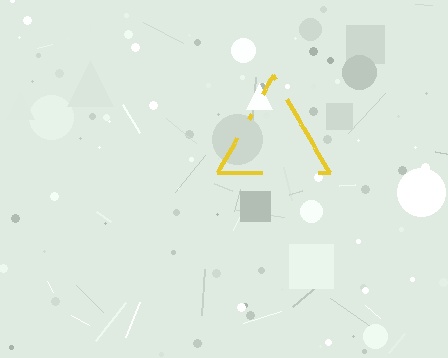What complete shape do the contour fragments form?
The contour fragments form a triangle.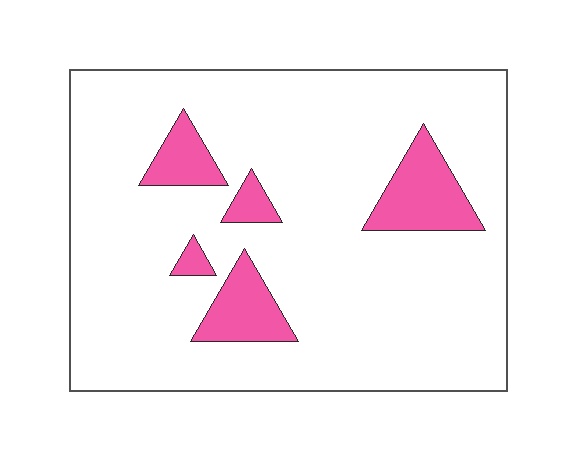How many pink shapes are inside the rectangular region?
5.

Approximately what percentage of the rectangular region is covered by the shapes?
Approximately 15%.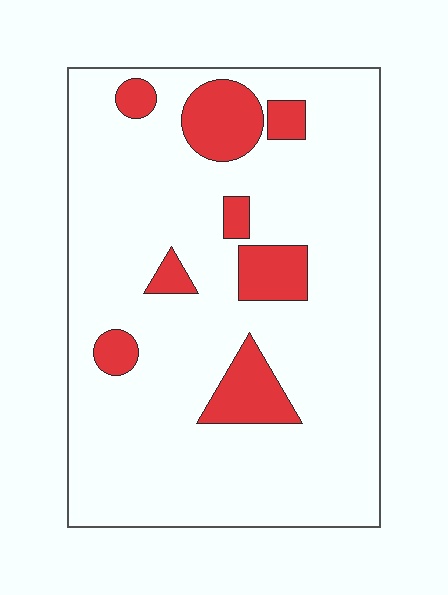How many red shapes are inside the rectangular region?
8.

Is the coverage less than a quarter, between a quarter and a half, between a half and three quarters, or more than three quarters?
Less than a quarter.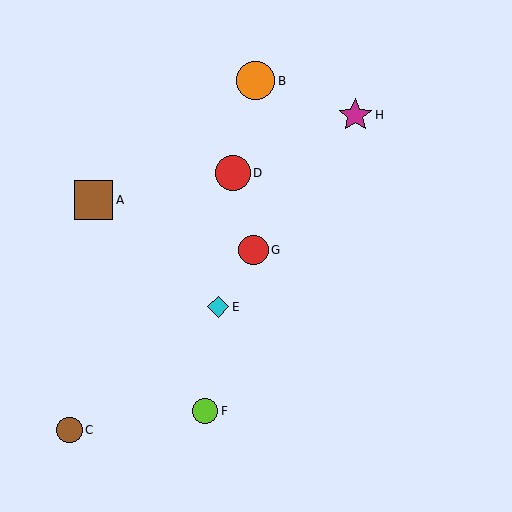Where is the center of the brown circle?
The center of the brown circle is at (70, 430).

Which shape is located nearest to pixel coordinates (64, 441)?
The brown circle (labeled C) at (70, 430) is nearest to that location.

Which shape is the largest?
The brown square (labeled A) is the largest.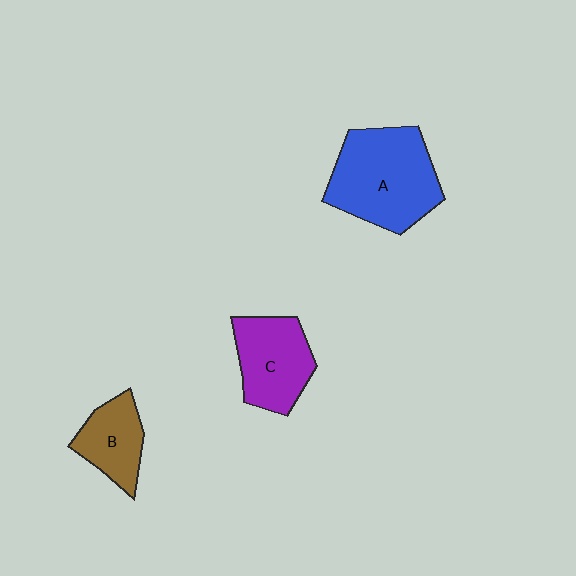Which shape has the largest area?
Shape A (blue).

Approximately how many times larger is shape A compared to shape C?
Approximately 1.5 times.